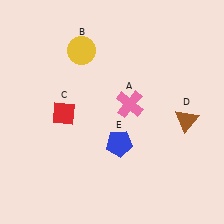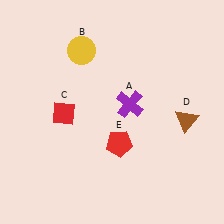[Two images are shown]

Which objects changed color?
A changed from pink to purple. E changed from blue to red.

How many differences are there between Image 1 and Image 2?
There are 2 differences between the two images.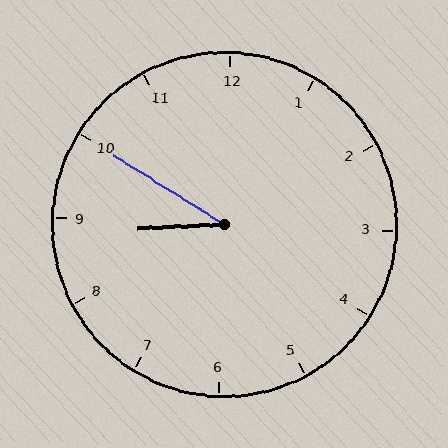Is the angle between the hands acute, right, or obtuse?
It is acute.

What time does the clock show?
8:50.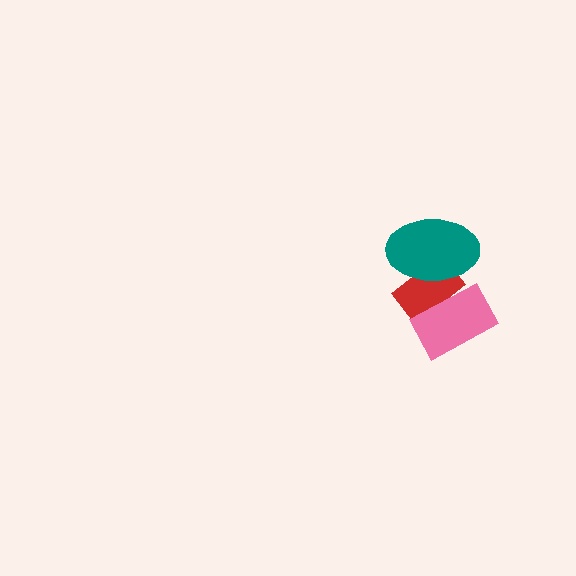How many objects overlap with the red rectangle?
2 objects overlap with the red rectangle.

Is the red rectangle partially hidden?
Yes, it is partially covered by another shape.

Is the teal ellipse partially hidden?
Yes, it is partially covered by another shape.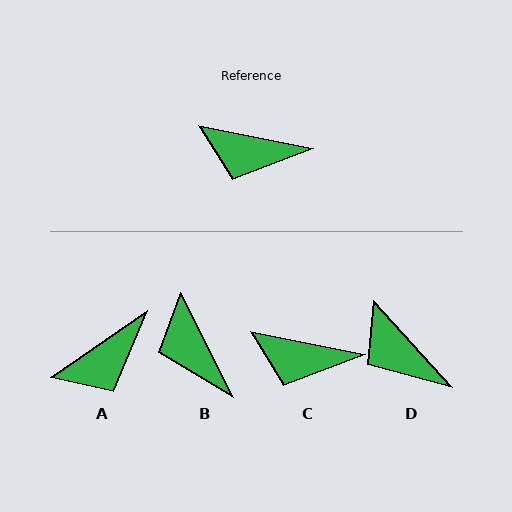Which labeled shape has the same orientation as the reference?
C.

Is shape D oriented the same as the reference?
No, it is off by about 37 degrees.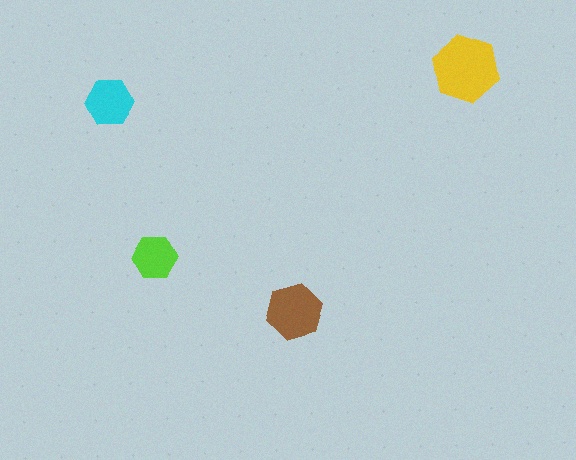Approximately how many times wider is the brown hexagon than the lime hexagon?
About 1.5 times wider.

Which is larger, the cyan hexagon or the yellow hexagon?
The yellow one.